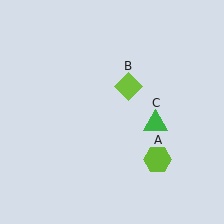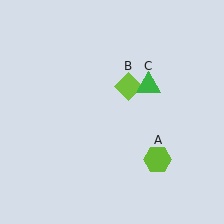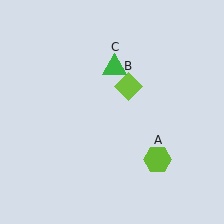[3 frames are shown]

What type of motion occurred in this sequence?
The green triangle (object C) rotated counterclockwise around the center of the scene.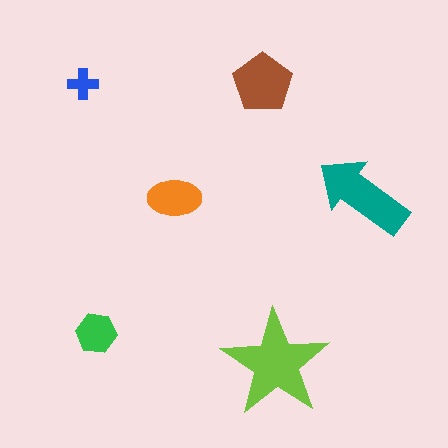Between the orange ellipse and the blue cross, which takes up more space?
The orange ellipse.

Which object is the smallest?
The blue cross.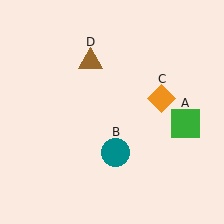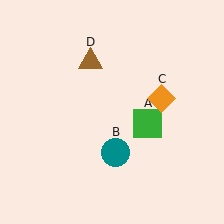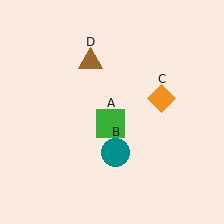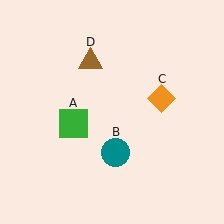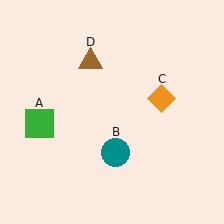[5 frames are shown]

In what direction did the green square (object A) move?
The green square (object A) moved left.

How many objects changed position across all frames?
1 object changed position: green square (object A).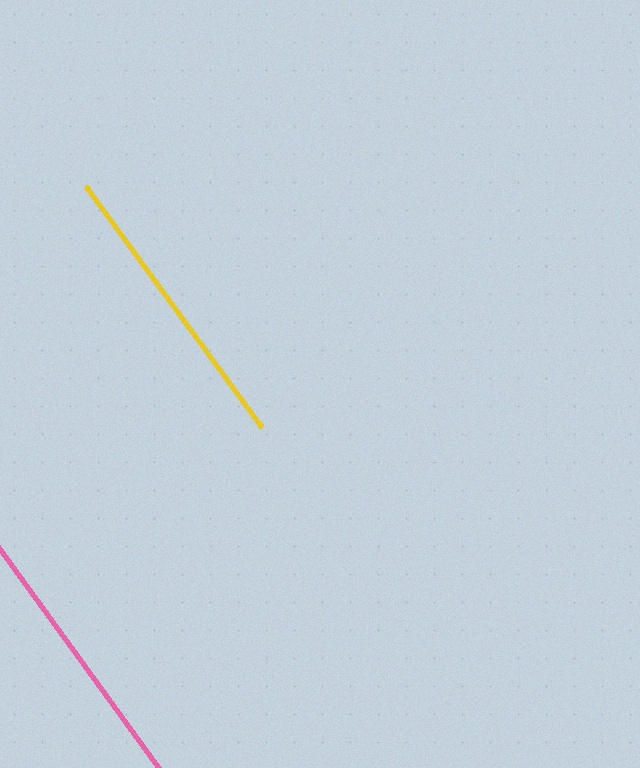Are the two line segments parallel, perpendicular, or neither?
Parallel — their directions differ by only 0.0°.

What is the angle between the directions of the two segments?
Approximately 0 degrees.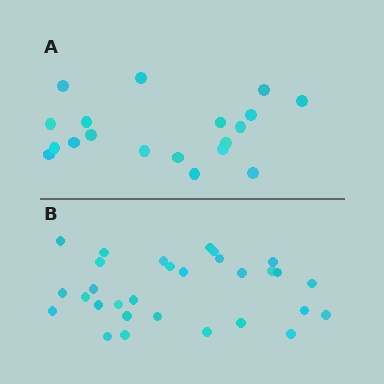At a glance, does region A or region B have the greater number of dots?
Region B (the bottom region) has more dots.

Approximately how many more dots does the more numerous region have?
Region B has roughly 12 or so more dots than region A.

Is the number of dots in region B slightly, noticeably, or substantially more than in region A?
Region B has substantially more. The ratio is roughly 1.6 to 1.